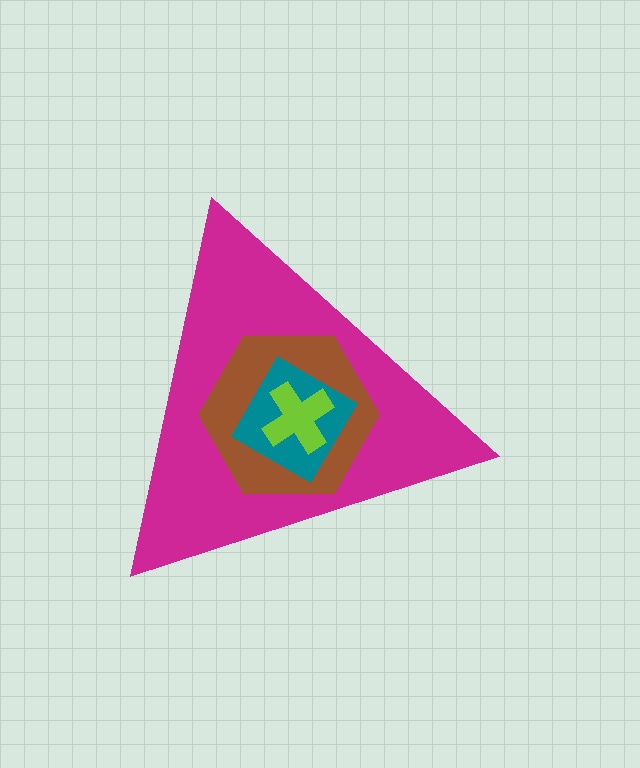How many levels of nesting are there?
4.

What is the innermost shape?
The lime cross.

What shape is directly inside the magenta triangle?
The brown hexagon.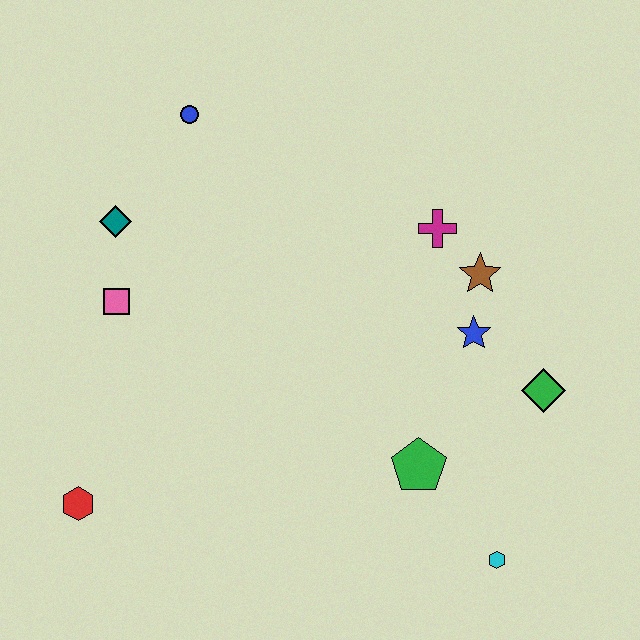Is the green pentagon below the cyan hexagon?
No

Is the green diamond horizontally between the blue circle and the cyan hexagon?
No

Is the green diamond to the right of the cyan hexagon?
Yes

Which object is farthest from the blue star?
The red hexagon is farthest from the blue star.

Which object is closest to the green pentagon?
The cyan hexagon is closest to the green pentagon.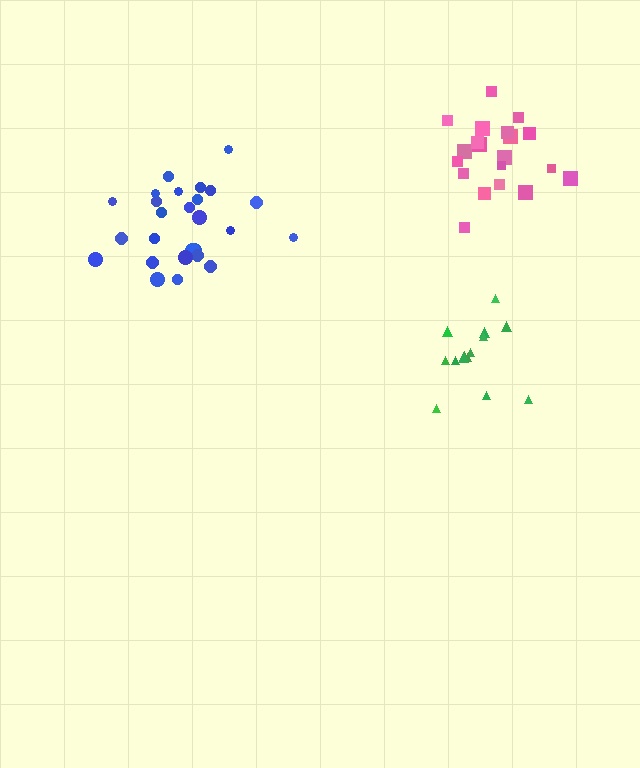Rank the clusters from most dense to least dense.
pink, green, blue.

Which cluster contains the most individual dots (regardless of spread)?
Blue (26).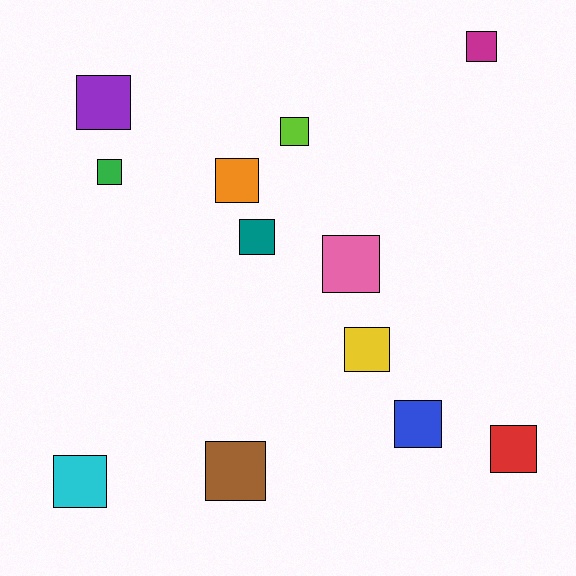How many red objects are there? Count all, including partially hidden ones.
There is 1 red object.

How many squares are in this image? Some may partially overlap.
There are 12 squares.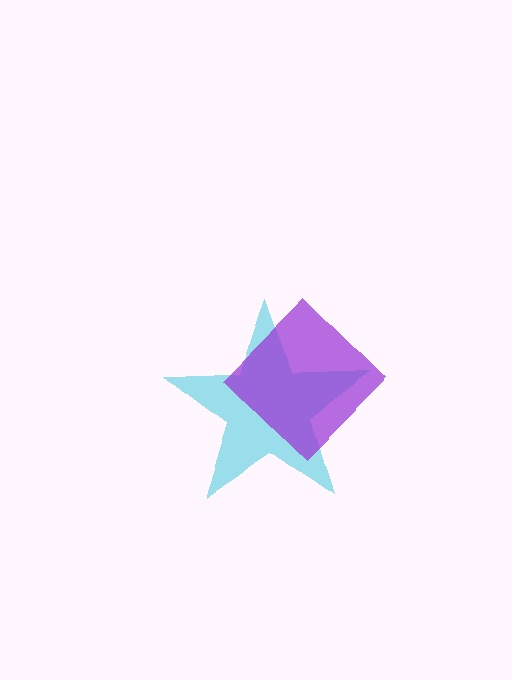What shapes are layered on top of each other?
The layered shapes are: a cyan star, a purple diamond.